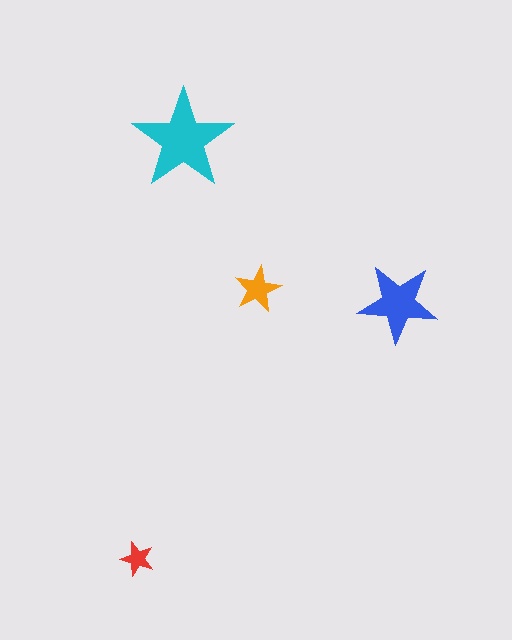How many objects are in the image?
There are 4 objects in the image.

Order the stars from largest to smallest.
the cyan one, the blue one, the orange one, the red one.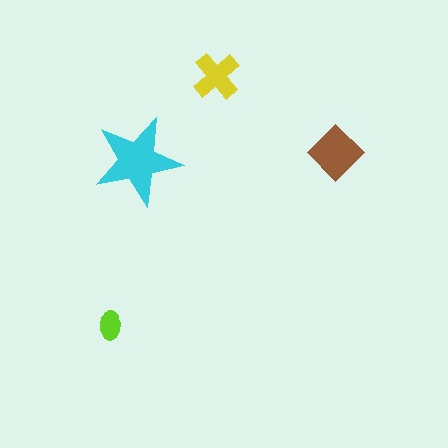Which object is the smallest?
The lime ellipse.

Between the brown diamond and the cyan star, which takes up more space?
The cyan star.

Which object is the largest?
The cyan star.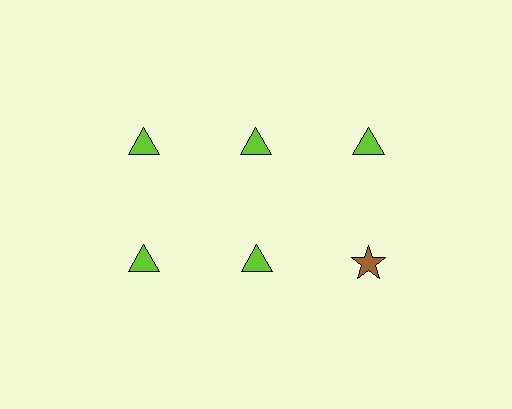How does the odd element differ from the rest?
It differs in both color (brown instead of lime) and shape (star instead of triangle).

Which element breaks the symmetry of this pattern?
The brown star in the second row, center column breaks the symmetry. All other shapes are lime triangles.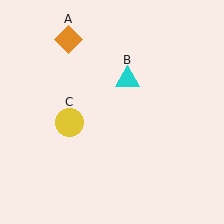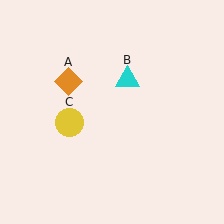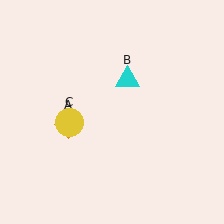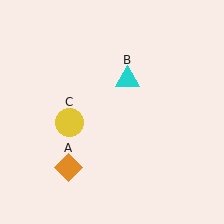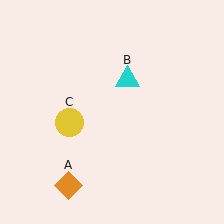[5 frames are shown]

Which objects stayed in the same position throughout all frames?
Cyan triangle (object B) and yellow circle (object C) remained stationary.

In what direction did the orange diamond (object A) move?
The orange diamond (object A) moved down.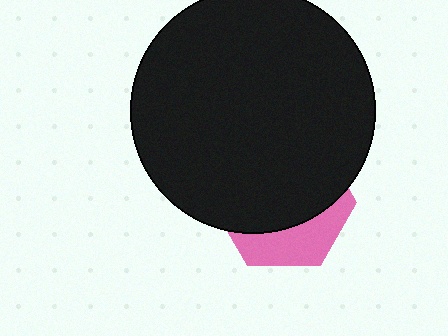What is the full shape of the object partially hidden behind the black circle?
The partially hidden object is a pink hexagon.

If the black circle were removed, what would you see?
You would see the complete pink hexagon.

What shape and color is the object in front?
The object in front is a black circle.